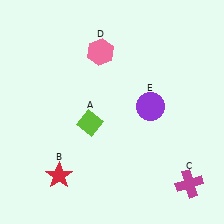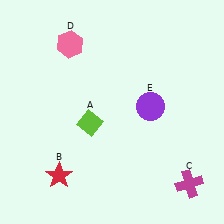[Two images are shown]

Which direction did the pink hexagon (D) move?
The pink hexagon (D) moved left.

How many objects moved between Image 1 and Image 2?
1 object moved between the two images.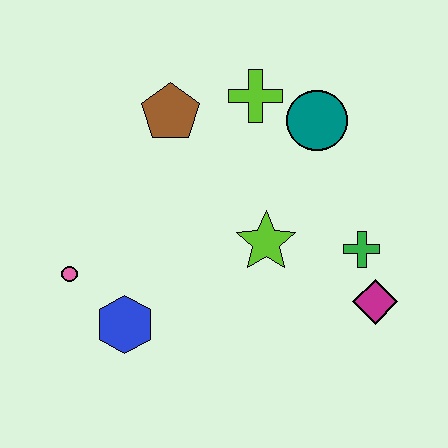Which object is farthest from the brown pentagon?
The magenta diamond is farthest from the brown pentagon.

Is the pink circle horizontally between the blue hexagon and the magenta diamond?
No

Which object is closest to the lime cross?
The teal circle is closest to the lime cross.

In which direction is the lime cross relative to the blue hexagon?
The lime cross is above the blue hexagon.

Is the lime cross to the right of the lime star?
No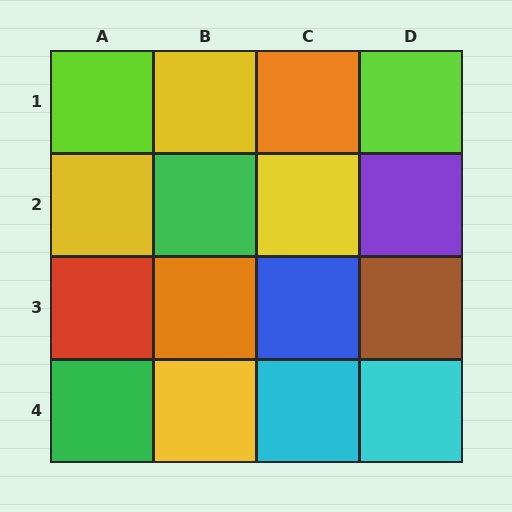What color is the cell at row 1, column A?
Lime.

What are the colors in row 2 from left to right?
Yellow, green, yellow, purple.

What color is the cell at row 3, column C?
Blue.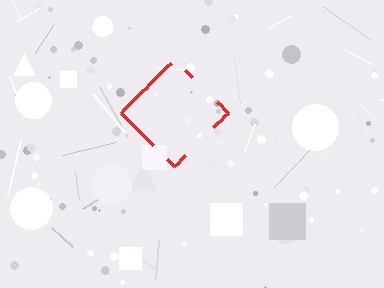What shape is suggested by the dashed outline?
The dashed outline suggests a diamond.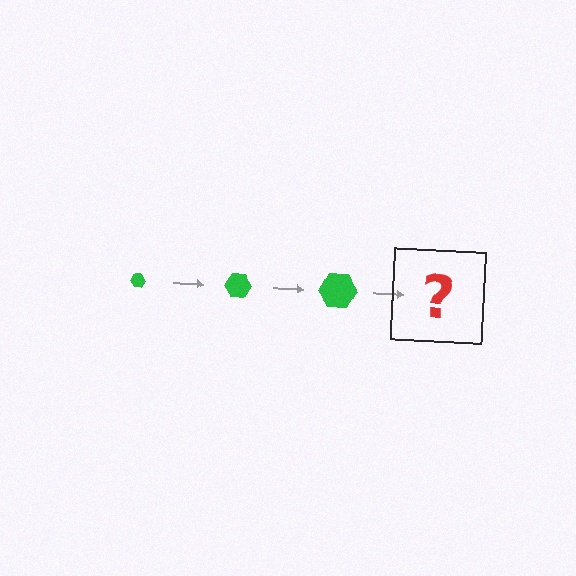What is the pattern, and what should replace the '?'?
The pattern is that the hexagon gets progressively larger each step. The '?' should be a green hexagon, larger than the previous one.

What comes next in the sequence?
The next element should be a green hexagon, larger than the previous one.